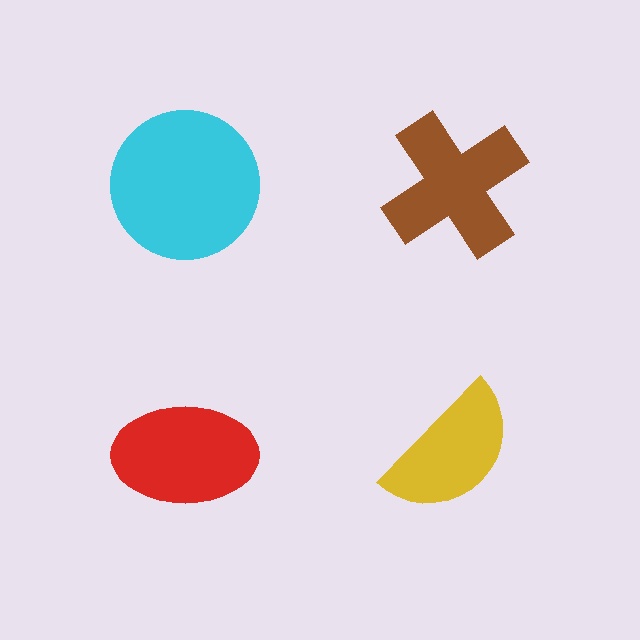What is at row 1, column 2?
A brown cross.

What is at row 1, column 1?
A cyan circle.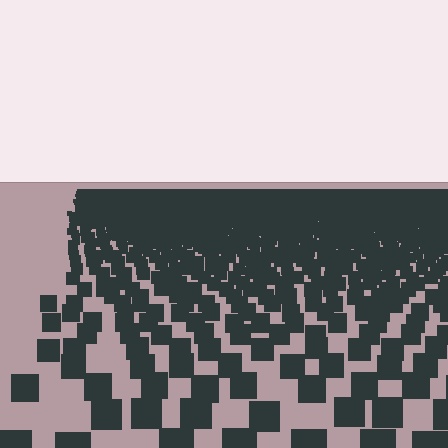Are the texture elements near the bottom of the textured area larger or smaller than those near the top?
Larger. Near the bottom, elements are closer to the viewer and appear at a bigger on-screen size.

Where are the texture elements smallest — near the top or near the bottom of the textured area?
Near the top.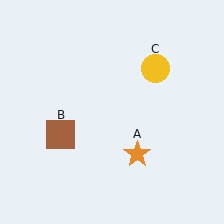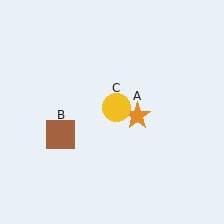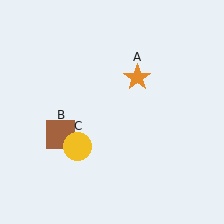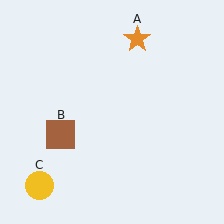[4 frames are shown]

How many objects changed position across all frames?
2 objects changed position: orange star (object A), yellow circle (object C).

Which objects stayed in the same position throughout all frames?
Brown square (object B) remained stationary.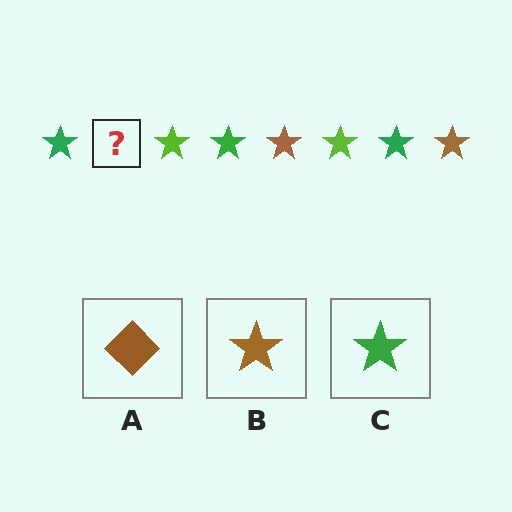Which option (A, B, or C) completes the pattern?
B.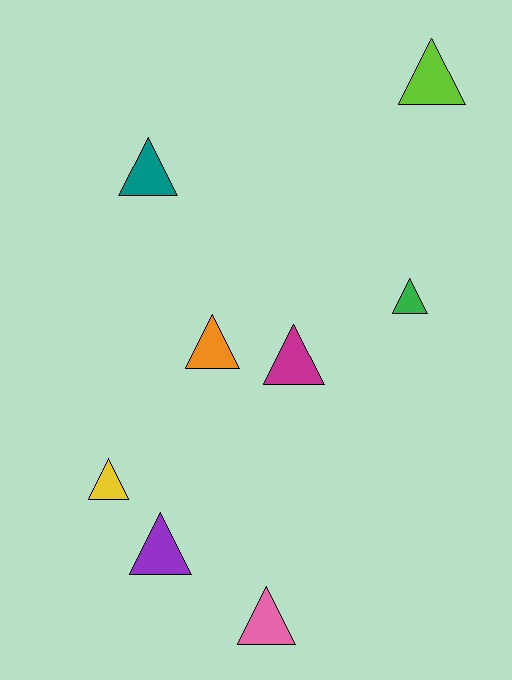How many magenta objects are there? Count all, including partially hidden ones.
There is 1 magenta object.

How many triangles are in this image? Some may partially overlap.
There are 8 triangles.